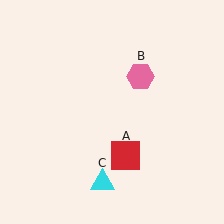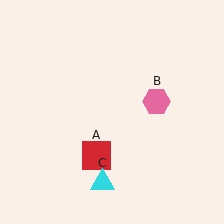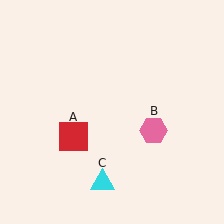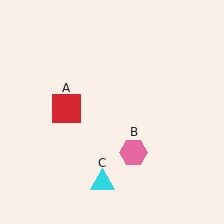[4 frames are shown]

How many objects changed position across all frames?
2 objects changed position: red square (object A), pink hexagon (object B).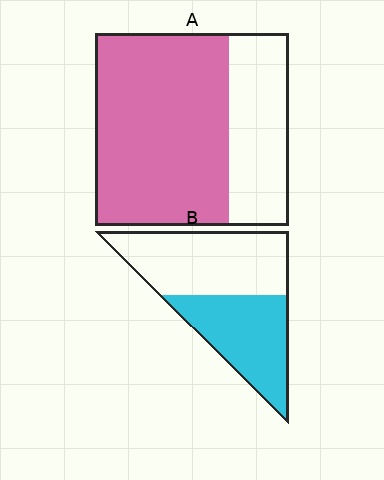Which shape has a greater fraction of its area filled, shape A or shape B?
Shape A.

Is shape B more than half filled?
No.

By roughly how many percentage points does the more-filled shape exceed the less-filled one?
By roughly 25 percentage points (A over B).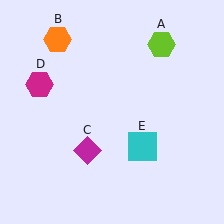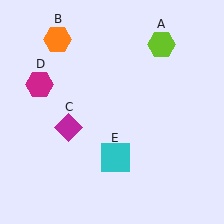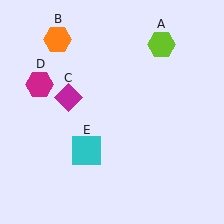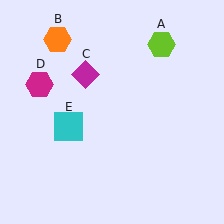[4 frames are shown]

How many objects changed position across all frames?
2 objects changed position: magenta diamond (object C), cyan square (object E).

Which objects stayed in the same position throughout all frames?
Lime hexagon (object A) and orange hexagon (object B) and magenta hexagon (object D) remained stationary.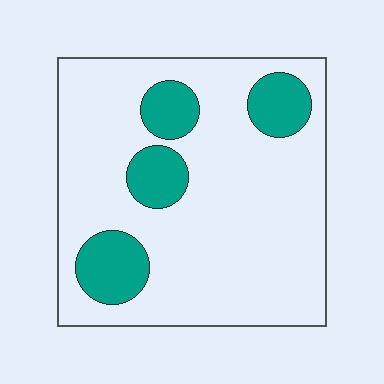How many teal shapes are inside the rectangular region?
4.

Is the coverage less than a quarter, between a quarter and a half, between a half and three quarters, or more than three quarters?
Less than a quarter.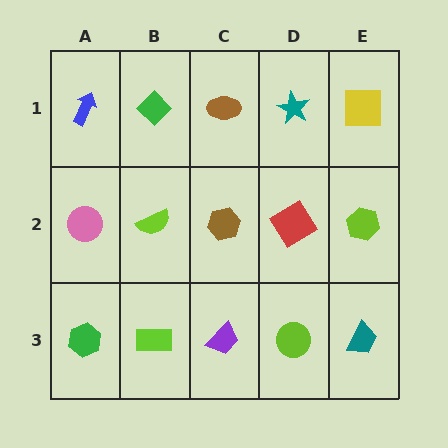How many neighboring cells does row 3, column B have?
3.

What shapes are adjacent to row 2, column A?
A blue arrow (row 1, column A), a green hexagon (row 3, column A), a lime semicircle (row 2, column B).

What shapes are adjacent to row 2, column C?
A brown ellipse (row 1, column C), a purple trapezoid (row 3, column C), a lime semicircle (row 2, column B), a red diamond (row 2, column D).